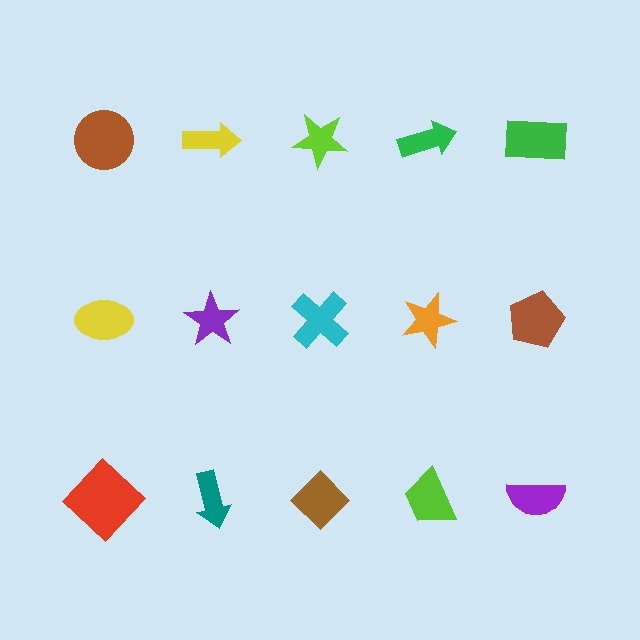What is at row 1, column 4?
A green arrow.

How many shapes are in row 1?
5 shapes.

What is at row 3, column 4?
A lime trapezoid.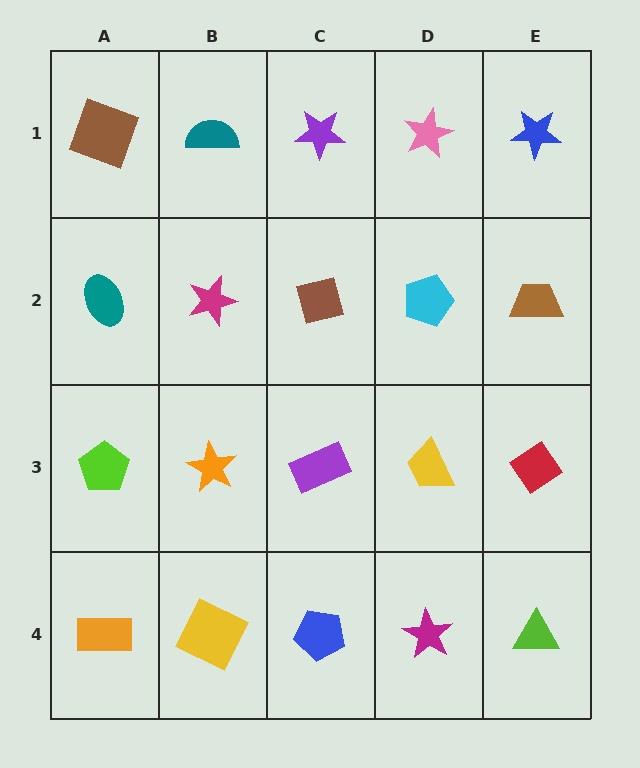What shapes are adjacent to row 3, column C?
A brown square (row 2, column C), a blue pentagon (row 4, column C), an orange star (row 3, column B), a yellow trapezoid (row 3, column D).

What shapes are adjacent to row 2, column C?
A purple star (row 1, column C), a purple rectangle (row 3, column C), a magenta star (row 2, column B), a cyan pentagon (row 2, column D).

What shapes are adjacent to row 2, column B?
A teal semicircle (row 1, column B), an orange star (row 3, column B), a teal ellipse (row 2, column A), a brown square (row 2, column C).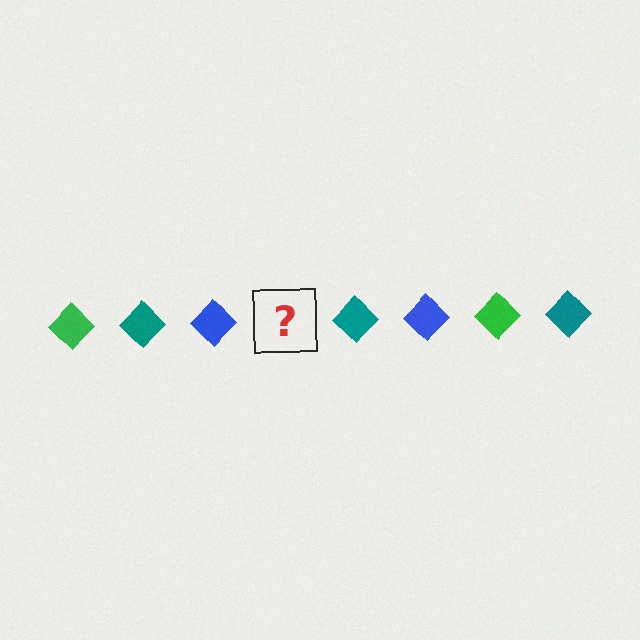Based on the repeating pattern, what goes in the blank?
The blank should be a green diamond.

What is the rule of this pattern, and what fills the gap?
The rule is that the pattern cycles through green, teal, blue diamonds. The gap should be filled with a green diamond.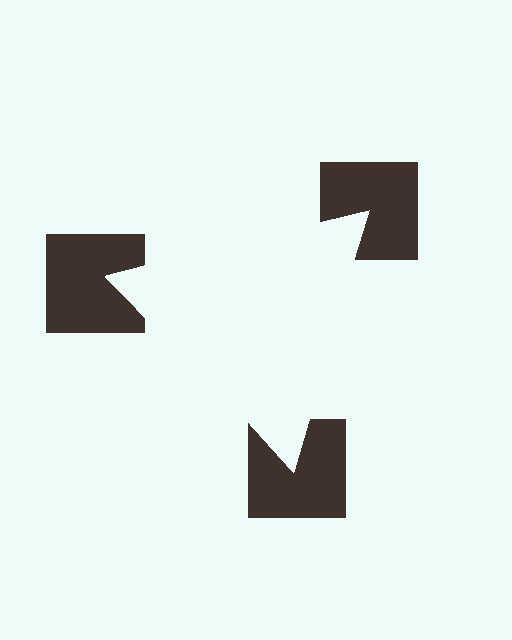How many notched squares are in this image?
There are 3 — one at each vertex of the illusory triangle.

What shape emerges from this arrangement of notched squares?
An illusory triangle — its edges are inferred from the aligned wedge cuts in the notched squares, not physically drawn.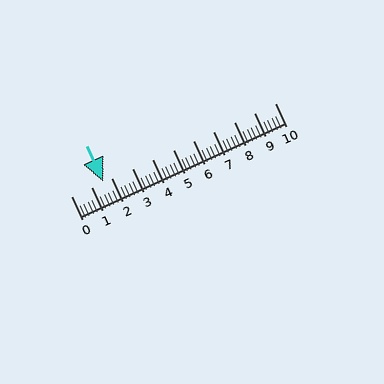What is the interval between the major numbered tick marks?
The major tick marks are spaced 1 units apart.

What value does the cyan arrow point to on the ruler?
The cyan arrow points to approximately 1.6.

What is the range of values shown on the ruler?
The ruler shows values from 0 to 10.